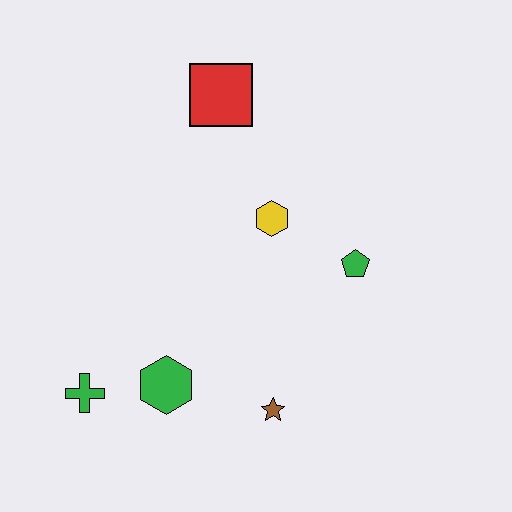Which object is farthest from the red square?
The green cross is farthest from the red square.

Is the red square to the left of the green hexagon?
No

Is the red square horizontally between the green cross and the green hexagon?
No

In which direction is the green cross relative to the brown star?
The green cross is to the left of the brown star.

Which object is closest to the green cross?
The green hexagon is closest to the green cross.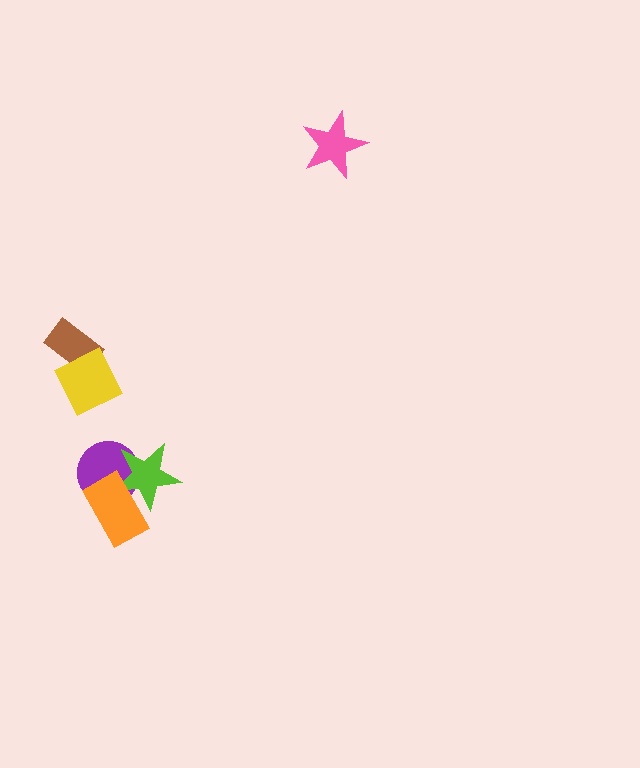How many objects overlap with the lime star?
2 objects overlap with the lime star.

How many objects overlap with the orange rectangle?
2 objects overlap with the orange rectangle.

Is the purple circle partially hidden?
Yes, it is partially covered by another shape.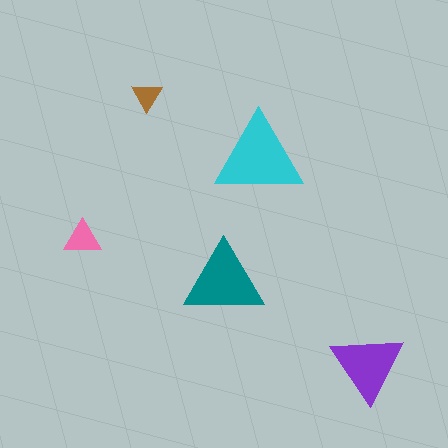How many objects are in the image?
There are 5 objects in the image.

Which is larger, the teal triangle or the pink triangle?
The teal one.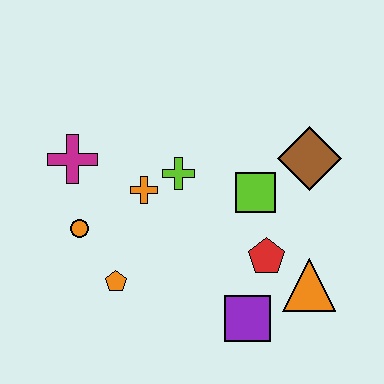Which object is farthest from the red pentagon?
The magenta cross is farthest from the red pentagon.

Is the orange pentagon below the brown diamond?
Yes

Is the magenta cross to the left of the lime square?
Yes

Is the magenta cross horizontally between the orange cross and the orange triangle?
No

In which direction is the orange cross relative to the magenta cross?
The orange cross is to the right of the magenta cross.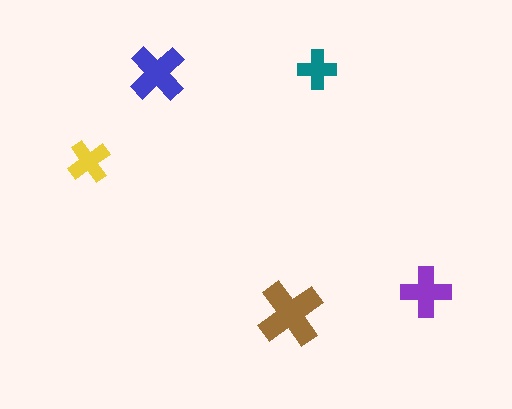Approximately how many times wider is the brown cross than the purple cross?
About 1.5 times wider.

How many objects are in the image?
There are 5 objects in the image.